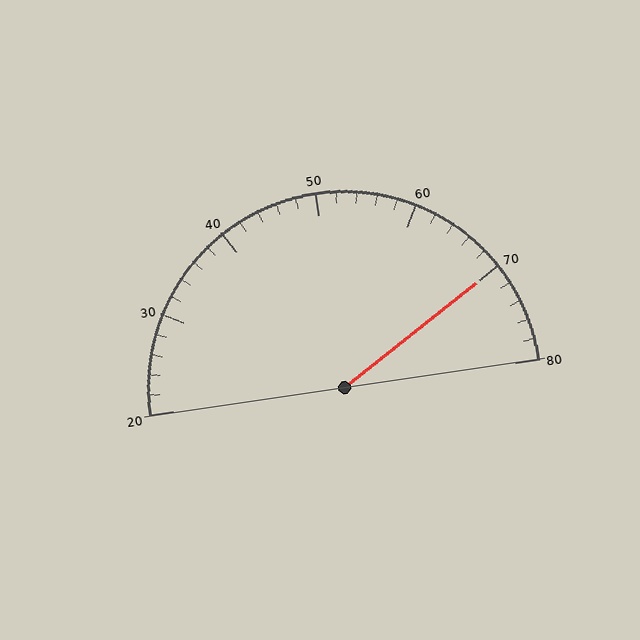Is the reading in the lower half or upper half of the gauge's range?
The reading is in the upper half of the range (20 to 80).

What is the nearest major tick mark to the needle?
The nearest major tick mark is 70.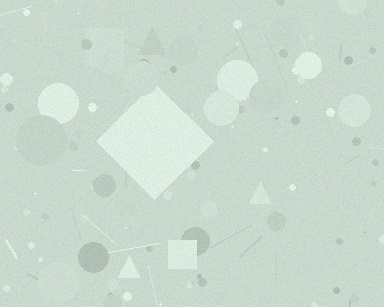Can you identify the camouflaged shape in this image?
The camouflaged shape is a diamond.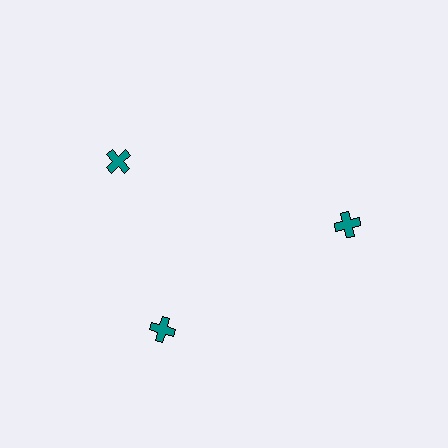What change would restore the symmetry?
The symmetry would be restored by rotating it back into even spacing with its neighbors so that all 3 crosses sit at equal angles and equal distance from the center.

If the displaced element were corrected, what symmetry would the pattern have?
It would have 3-fold rotational symmetry — the pattern would map onto itself every 120 degrees.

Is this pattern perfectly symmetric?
No. The 3 teal crosses are arranged in a ring, but one element near the 11 o'clock position is rotated out of alignment along the ring, breaking the 3-fold rotational symmetry.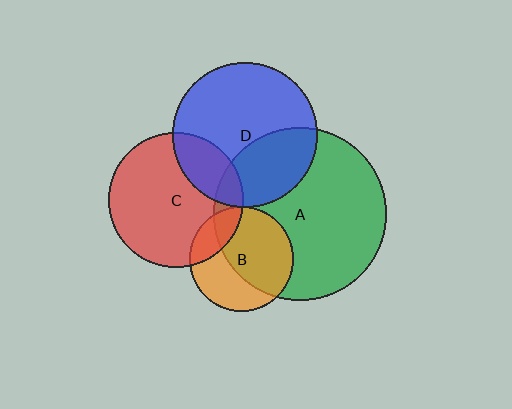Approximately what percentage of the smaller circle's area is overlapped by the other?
Approximately 20%.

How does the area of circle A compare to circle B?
Approximately 2.7 times.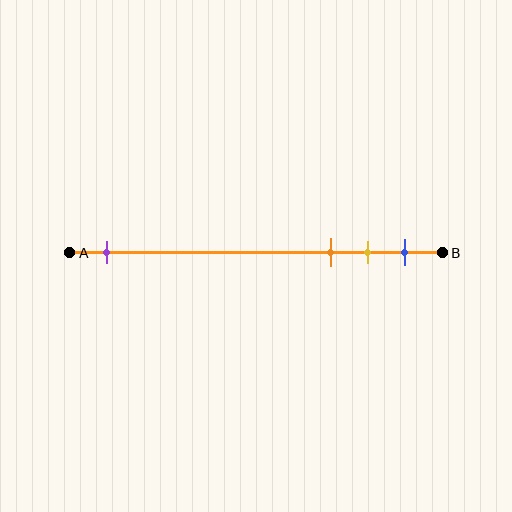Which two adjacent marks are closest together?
The yellow and blue marks are the closest adjacent pair.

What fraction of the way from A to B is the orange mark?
The orange mark is approximately 70% (0.7) of the way from A to B.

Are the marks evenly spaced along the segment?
No, the marks are not evenly spaced.